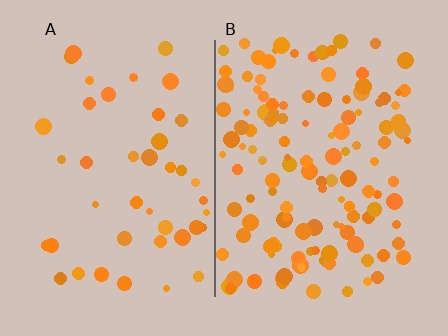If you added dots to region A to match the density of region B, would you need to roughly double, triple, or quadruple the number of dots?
Approximately triple.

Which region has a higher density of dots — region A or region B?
B (the right).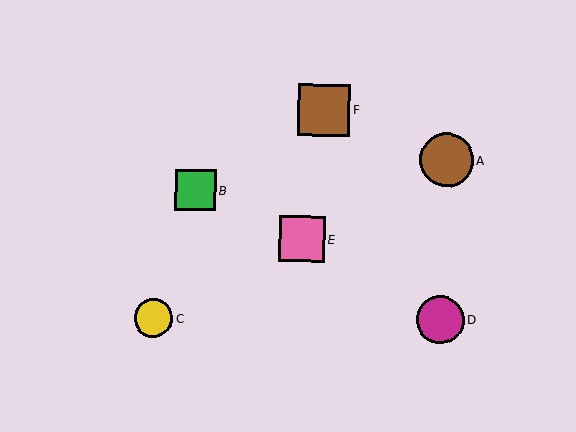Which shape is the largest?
The brown circle (labeled A) is the largest.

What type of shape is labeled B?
Shape B is a green square.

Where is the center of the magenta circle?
The center of the magenta circle is at (440, 320).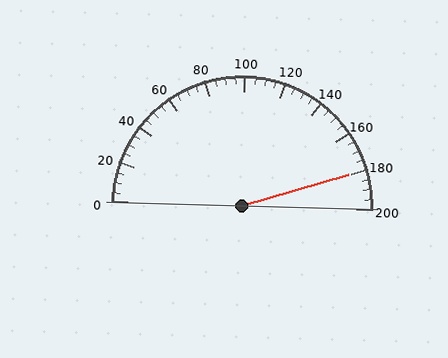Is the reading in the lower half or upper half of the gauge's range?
The reading is in the upper half of the range (0 to 200).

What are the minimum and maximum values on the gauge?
The gauge ranges from 0 to 200.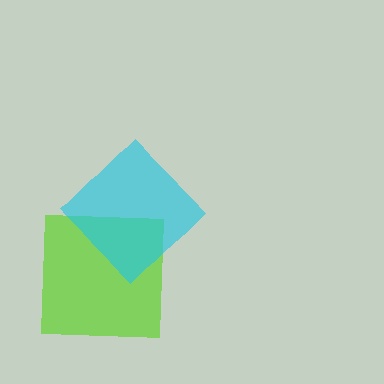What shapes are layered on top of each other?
The layered shapes are: a lime square, a cyan diamond.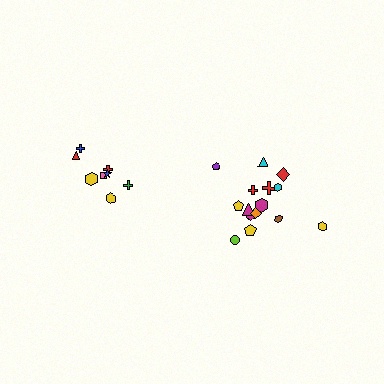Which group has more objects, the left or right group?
The right group.